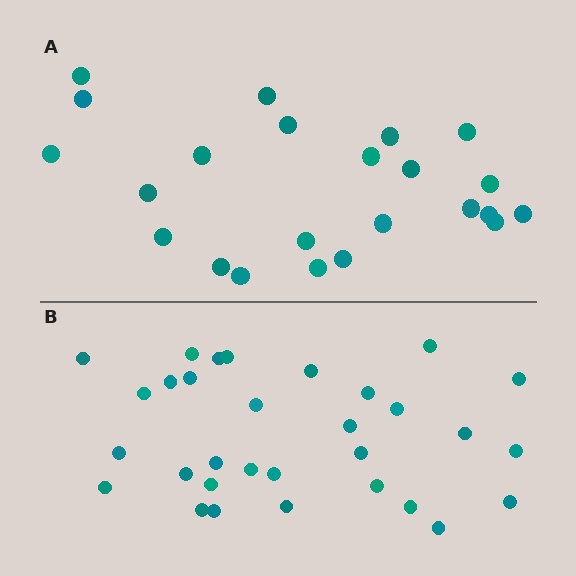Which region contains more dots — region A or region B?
Region B (the bottom region) has more dots.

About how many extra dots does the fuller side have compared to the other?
Region B has roughly 8 or so more dots than region A.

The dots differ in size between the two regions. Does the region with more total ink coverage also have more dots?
No. Region A has more total ink coverage because its dots are larger, but region B actually contains more individual dots. Total area can be misleading — the number of items is what matters here.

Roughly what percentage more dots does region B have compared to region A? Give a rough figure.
About 35% more.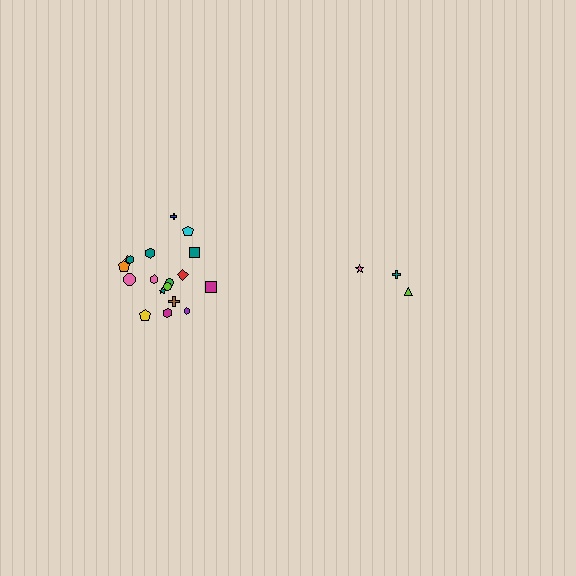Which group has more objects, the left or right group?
The left group.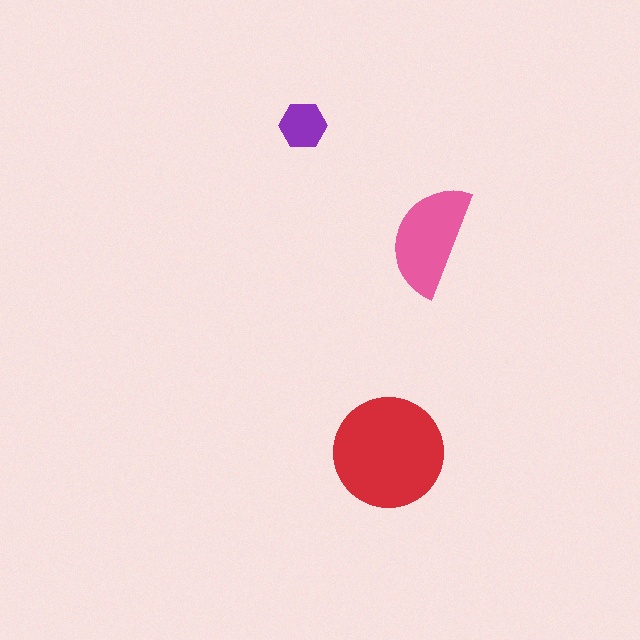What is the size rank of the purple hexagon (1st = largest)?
3rd.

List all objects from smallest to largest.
The purple hexagon, the pink semicircle, the red circle.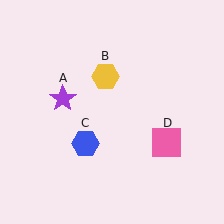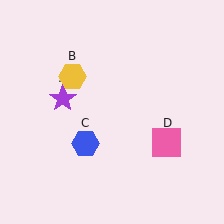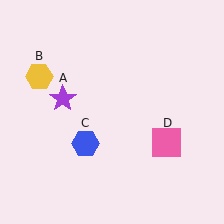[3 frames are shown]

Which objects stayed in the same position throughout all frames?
Purple star (object A) and blue hexagon (object C) and pink square (object D) remained stationary.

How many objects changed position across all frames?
1 object changed position: yellow hexagon (object B).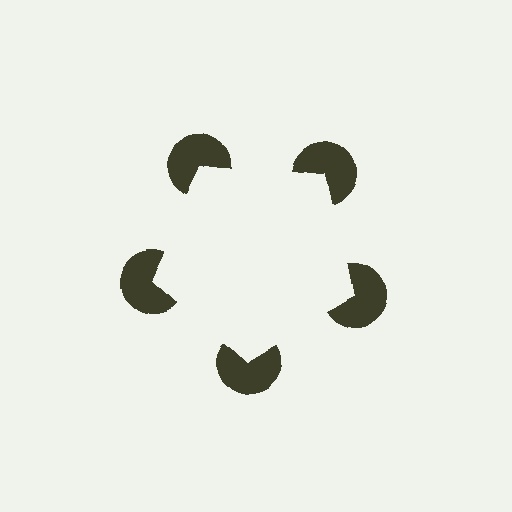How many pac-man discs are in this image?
There are 5 — one at each vertex of the illusory pentagon.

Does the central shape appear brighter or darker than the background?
It typically appears slightly brighter than the background, even though no actual brightness change is drawn.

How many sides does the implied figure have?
5 sides.